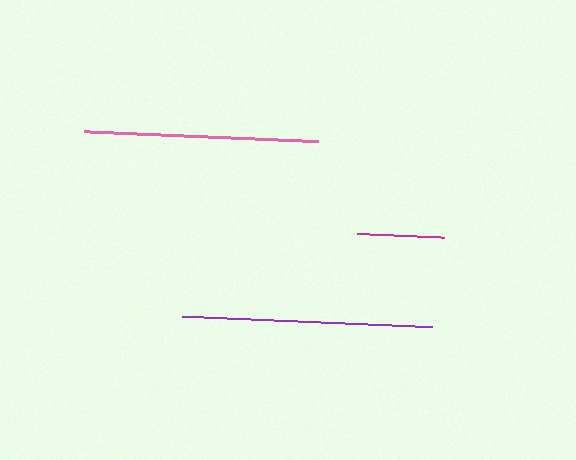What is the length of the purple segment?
The purple segment is approximately 250 pixels long.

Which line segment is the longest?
The purple line is the longest at approximately 250 pixels.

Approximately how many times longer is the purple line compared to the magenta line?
The purple line is approximately 2.9 times the length of the magenta line.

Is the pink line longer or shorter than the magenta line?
The pink line is longer than the magenta line.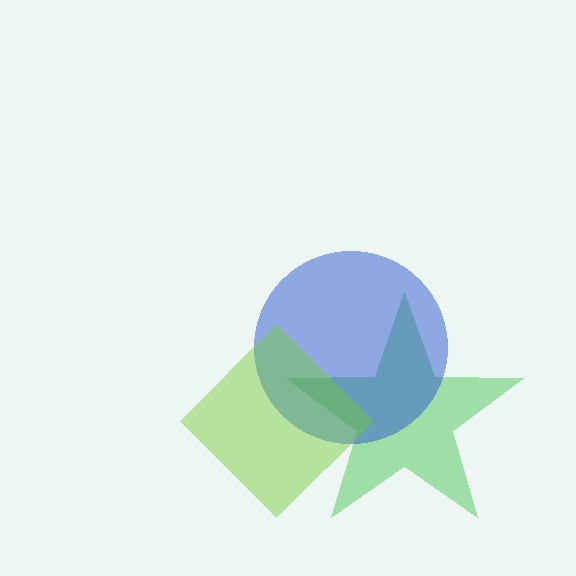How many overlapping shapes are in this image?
There are 3 overlapping shapes in the image.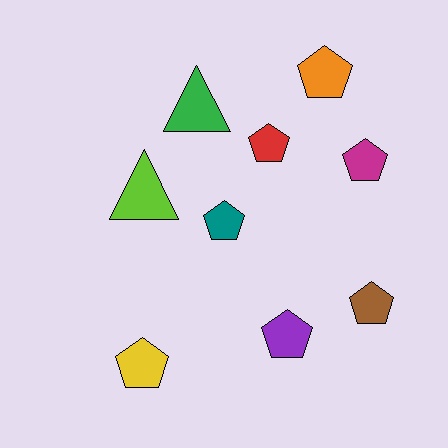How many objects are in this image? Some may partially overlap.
There are 9 objects.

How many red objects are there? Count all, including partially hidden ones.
There is 1 red object.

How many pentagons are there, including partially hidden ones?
There are 7 pentagons.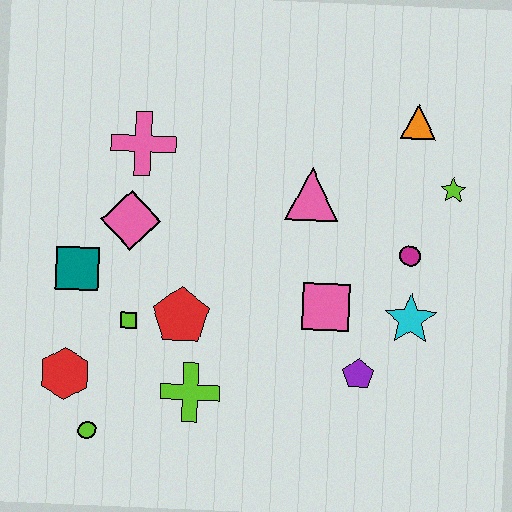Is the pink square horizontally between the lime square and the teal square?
No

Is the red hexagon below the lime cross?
No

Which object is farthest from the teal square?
The lime star is farthest from the teal square.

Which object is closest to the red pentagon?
The lime square is closest to the red pentagon.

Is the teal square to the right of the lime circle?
No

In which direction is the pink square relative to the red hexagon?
The pink square is to the right of the red hexagon.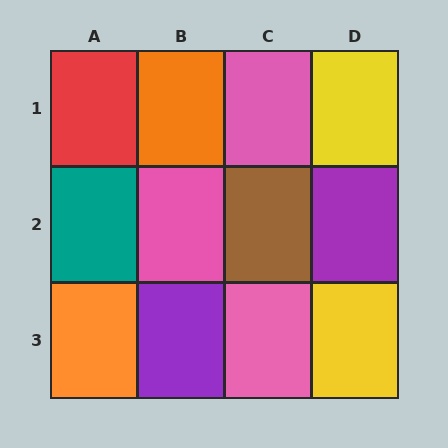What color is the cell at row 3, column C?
Pink.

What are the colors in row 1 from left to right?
Red, orange, pink, yellow.